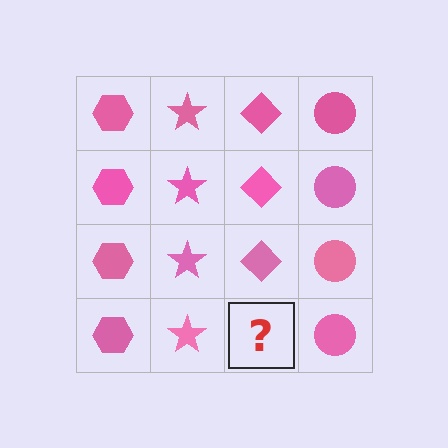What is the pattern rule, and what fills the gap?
The rule is that each column has a consistent shape. The gap should be filled with a pink diamond.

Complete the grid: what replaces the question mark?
The question mark should be replaced with a pink diamond.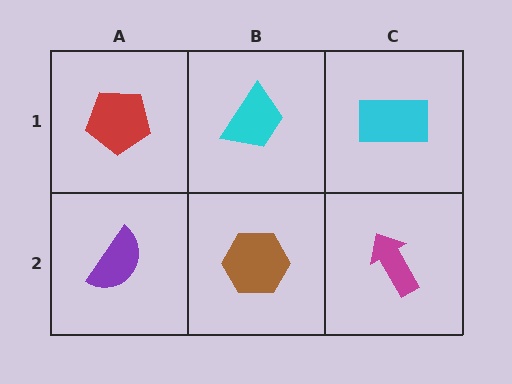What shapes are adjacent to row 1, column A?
A purple semicircle (row 2, column A), a cyan trapezoid (row 1, column B).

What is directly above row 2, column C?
A cyan rectangle.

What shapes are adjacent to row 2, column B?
A cyan trapezoid (row 1, column B), a purple semicircle (row 2, column A), a magenta arrow (row 2, column C).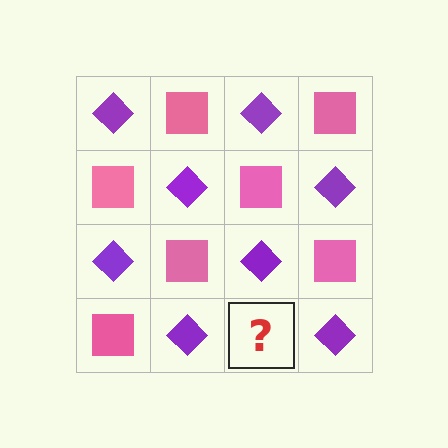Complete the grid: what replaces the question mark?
The question mark should be replaced with a pink square.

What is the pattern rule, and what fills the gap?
The rule is that it alternates purple diamond and pink square in a checkerboard pattern. The gap should be filled with a pink square.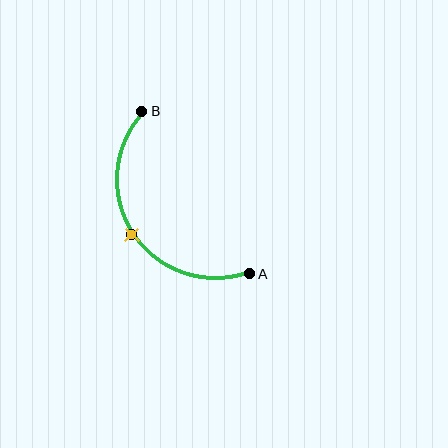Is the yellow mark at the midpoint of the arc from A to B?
Yes. The yellow mark lies on the arc at equal arc-length from both A and B — it is the arc midpoint.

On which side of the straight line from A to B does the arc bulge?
The arc bulges to the left of the straight line connecting A and B.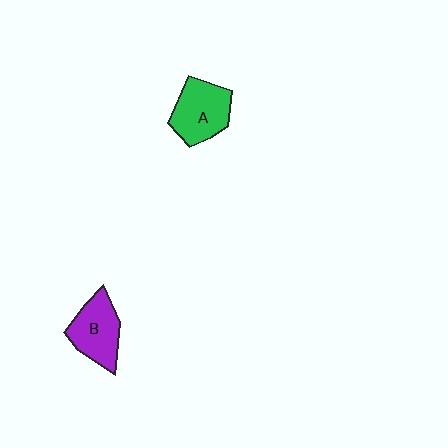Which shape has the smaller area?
Shape B (purple).